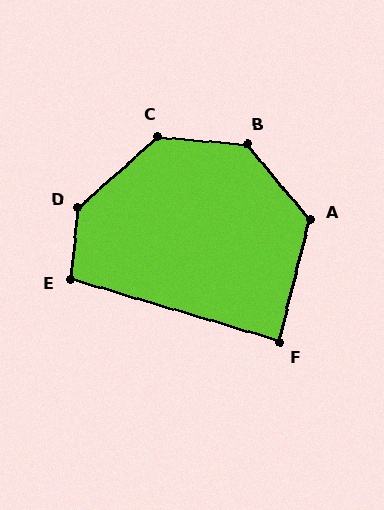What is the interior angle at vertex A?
Approximately 126 degrees (obtuse).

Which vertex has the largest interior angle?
D, at approximately 138 degrees.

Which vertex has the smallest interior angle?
F, at approximately 87 degrees.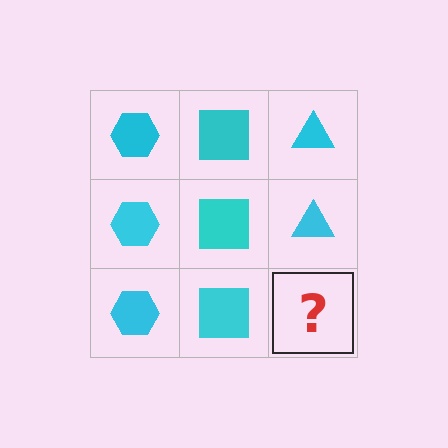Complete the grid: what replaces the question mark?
The question mark should be replaced with a cyan triangle.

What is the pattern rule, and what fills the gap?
The rule is that each column has a consistent shape. The gap should be filled with a cyan triangle.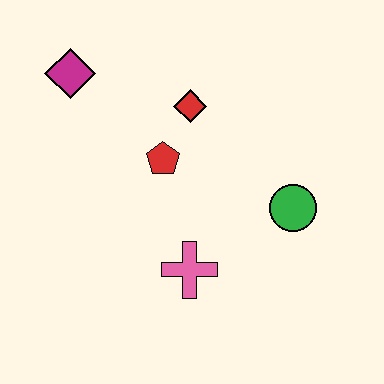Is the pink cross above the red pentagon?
No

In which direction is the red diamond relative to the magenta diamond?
The red diamond is to the right of the magenta diamond.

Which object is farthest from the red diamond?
The pink cross is farthest from the red diamond.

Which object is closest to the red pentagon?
The red diamond is closest to the red pentagon.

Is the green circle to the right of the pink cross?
Yes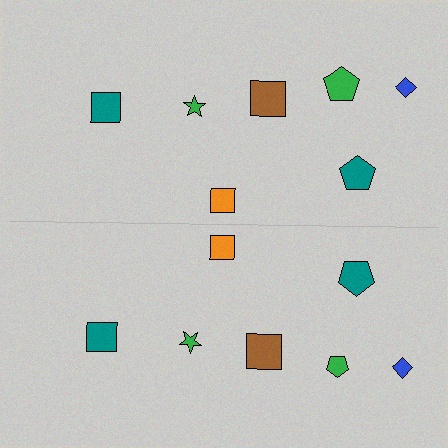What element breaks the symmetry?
The green pentagon on the bottom side has a different size than its mirror counterpart.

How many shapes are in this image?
There are 14 shapes in this image.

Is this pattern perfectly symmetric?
No, the pattern is not perfectly symmetric. The green pentagon on the bottom side has a different size than its mirror counterpart.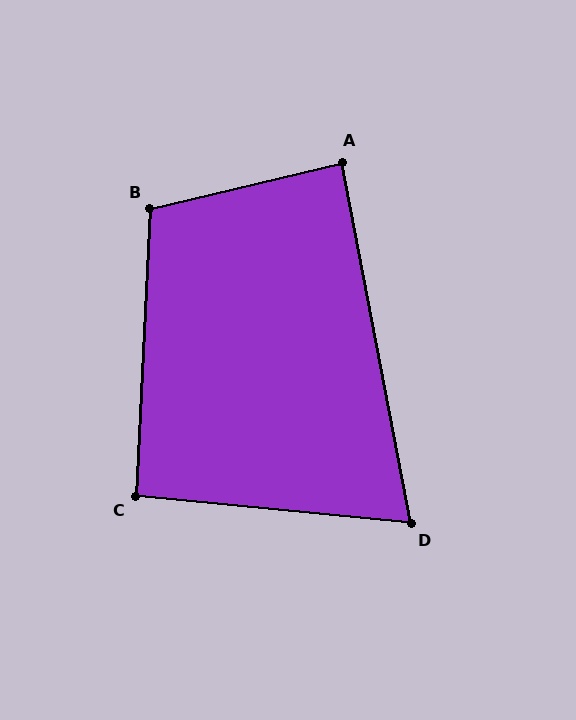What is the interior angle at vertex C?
Approximately 93 degrees (approximately right).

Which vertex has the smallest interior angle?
D, at approximately 74 degrees.